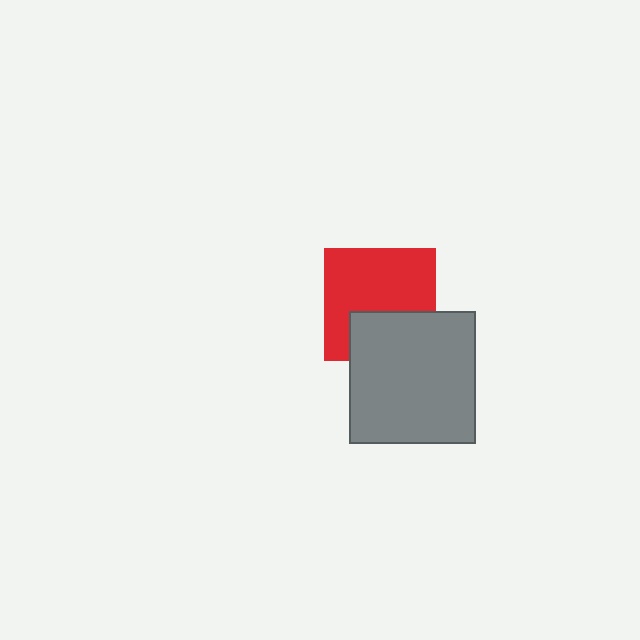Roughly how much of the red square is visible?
Most of it is visible (roughly 66%).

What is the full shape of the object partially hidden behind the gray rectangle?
The partially hidden object is a red square.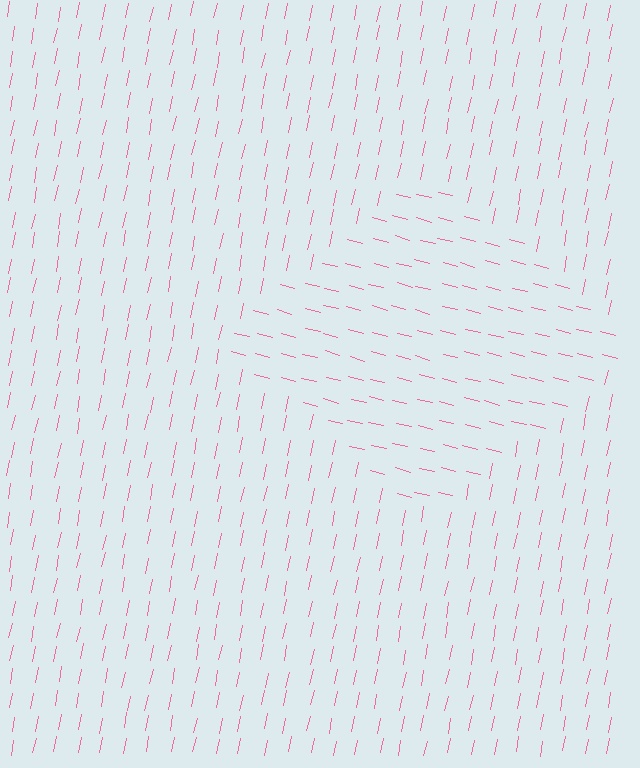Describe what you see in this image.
The image is filled with small pink line segments. A diamond region in the image has lines oriented differently from the surrounding lines, creating a visible texture boundary.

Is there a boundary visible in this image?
Yes, there is a texture boundary formed by a change in line orientation.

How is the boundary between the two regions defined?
The boundary is defined purely by a change in line orientation (approximately 87 degrees difference). All lines are the same color and thickness.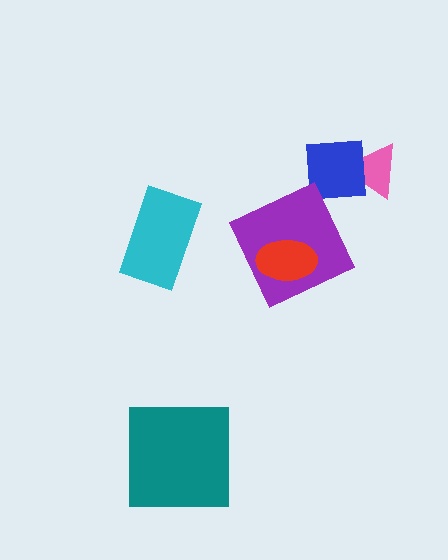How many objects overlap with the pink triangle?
1 object overlaps with the pink triangle.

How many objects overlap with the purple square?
1 object overlaps with the purple square.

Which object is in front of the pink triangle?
The blue square is in front of the pink triangle.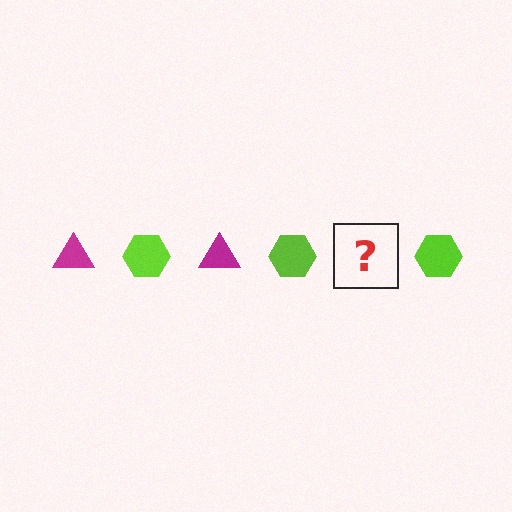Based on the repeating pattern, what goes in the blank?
The blank should be a magenta triangle.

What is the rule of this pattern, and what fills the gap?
The rule is that the pattern alternates between magenta triangle and lime hexagon. The gap should be filled with a magenta triangle.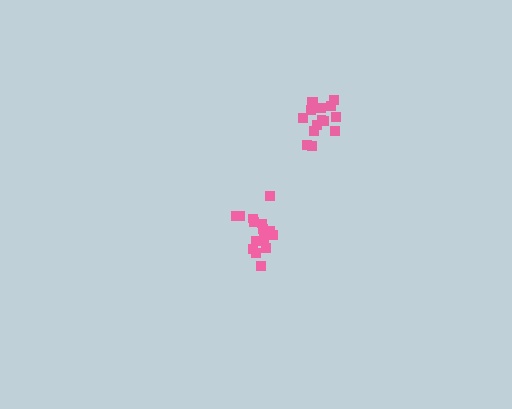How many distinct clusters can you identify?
There are 2 distinct clusters.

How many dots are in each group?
Group 1: 16 dots, Group 2: 16 dots (32 total).